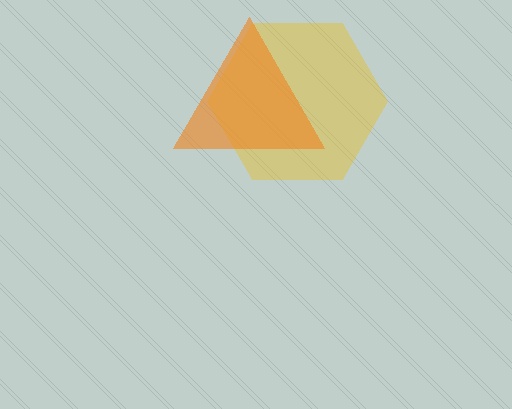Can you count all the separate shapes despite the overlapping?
Yes, there are 2 separate shapes.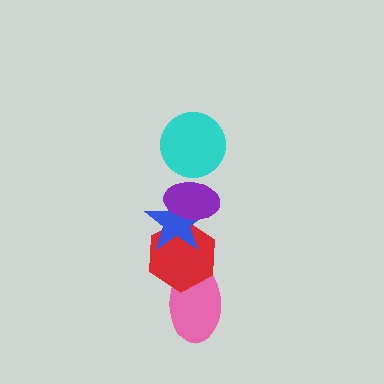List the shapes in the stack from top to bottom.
From top to bottom: the cyan circle, the purple ellipse, the blue star, the red hexagon, the pink ellipse.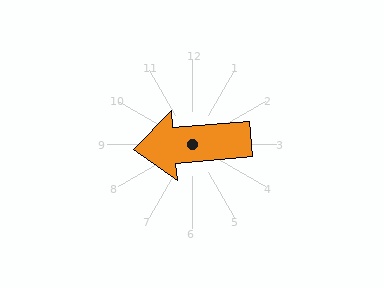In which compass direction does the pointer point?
West.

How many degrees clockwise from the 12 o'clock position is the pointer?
Approximately 265 degrees.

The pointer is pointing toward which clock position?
Roughly 9 o'clock.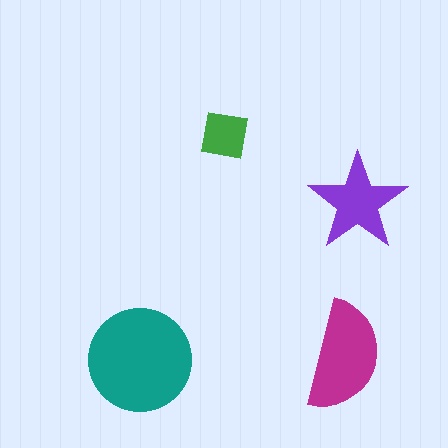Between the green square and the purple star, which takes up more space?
The purple star.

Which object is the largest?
The teal circle.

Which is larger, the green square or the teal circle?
The teal circle.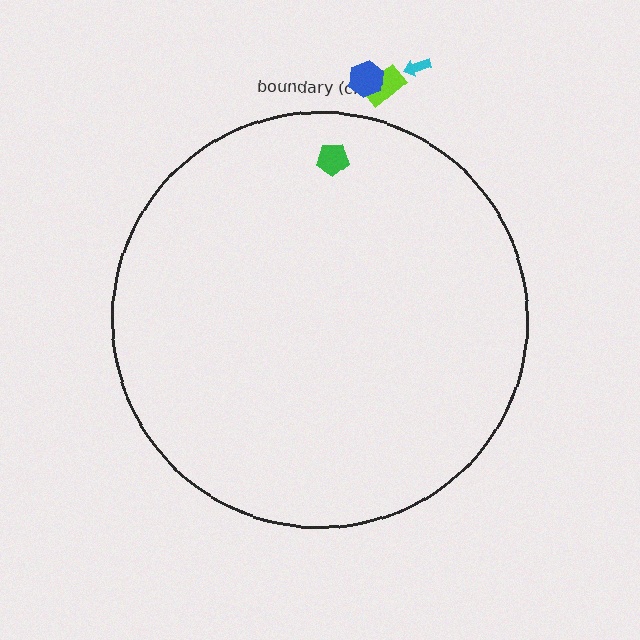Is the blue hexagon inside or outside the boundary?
Outside.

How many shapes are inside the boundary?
1 inside, 3 outside.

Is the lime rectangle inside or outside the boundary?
Outside.